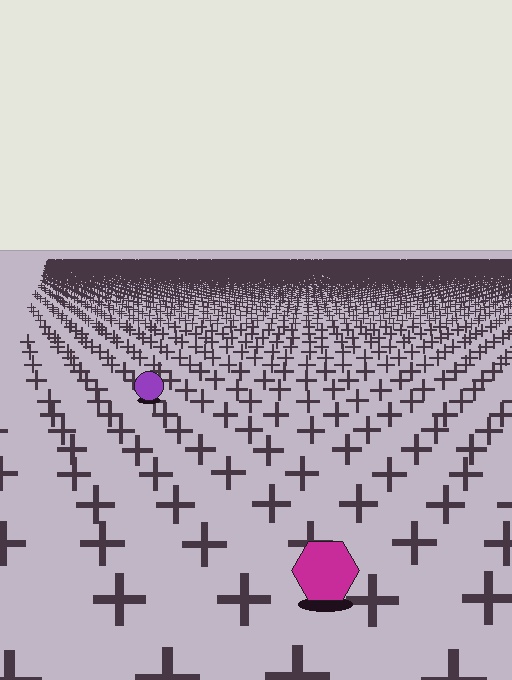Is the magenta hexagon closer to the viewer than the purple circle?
Yes. The magenta hexagon is closer — you can tell from the texture gradient: the ground texture is coarser near it.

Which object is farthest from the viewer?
The purple circle is farthest from the viewer. It appears smaller and the ground texture around it is denser.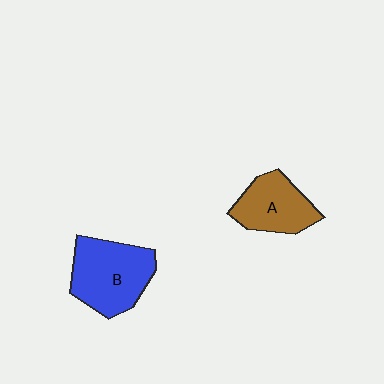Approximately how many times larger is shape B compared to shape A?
Approximately 1.3 times.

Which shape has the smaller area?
Shape A (brown).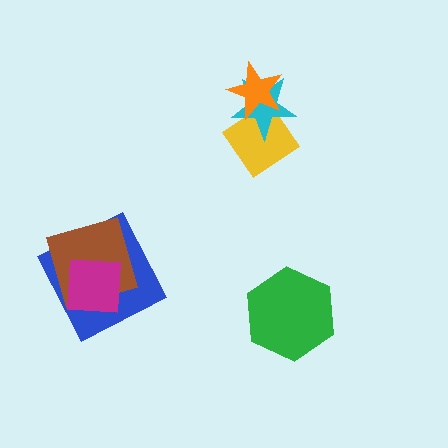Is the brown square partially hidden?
Yes, it is partially covered by another shape.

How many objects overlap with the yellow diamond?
2 objects overlap with the yellow diamond.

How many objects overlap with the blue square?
2 objects overlap with the blue square.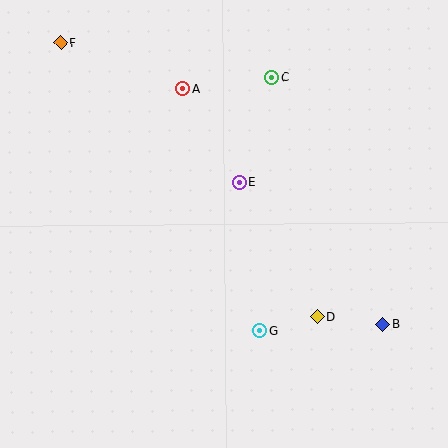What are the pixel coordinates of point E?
Point E is at (239, 182).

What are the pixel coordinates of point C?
Point C is at (272, 77).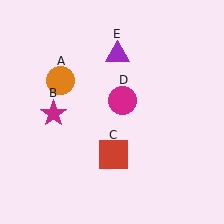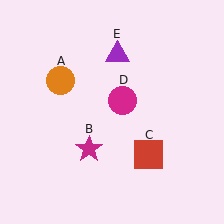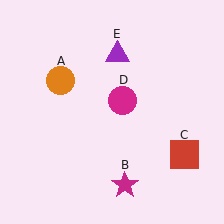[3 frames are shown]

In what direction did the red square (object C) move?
The red square (object C) moved right.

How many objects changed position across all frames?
2 objects changed position: magenta star (object B), red square (object C).